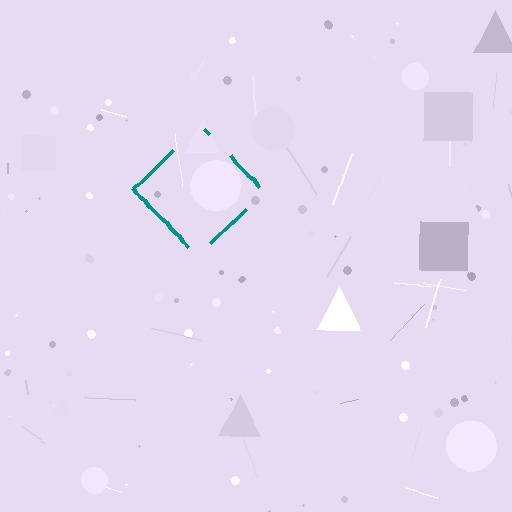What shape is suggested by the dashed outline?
The dashed outline suggests a diamond.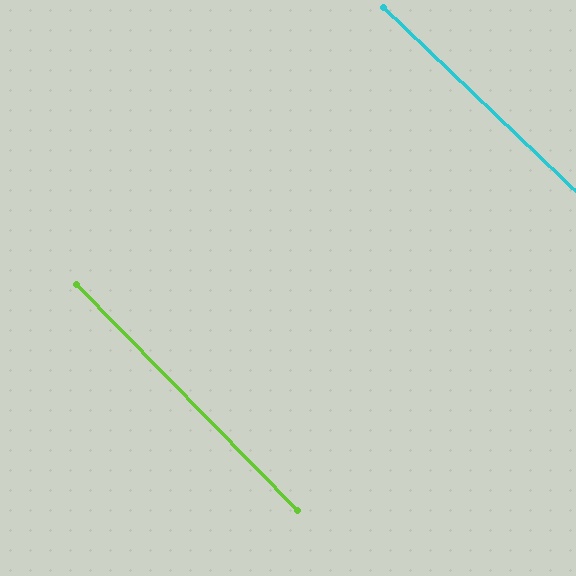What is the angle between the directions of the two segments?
Approximately 2 degrees.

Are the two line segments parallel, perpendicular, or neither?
Parallel — their directions differ by only 2.0°.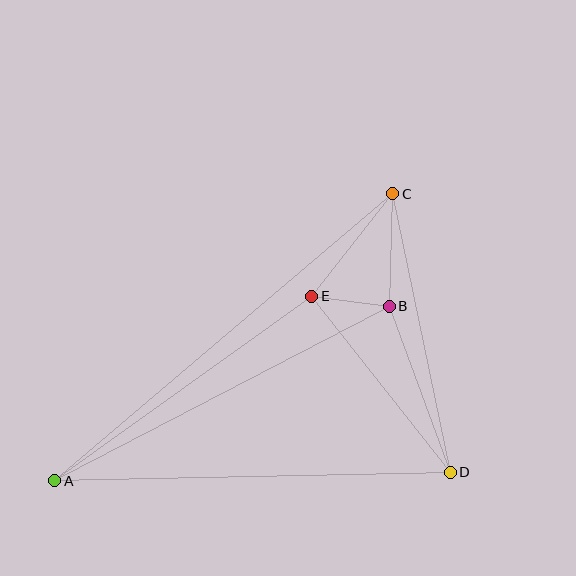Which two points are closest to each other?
Points B and E are closest to each other.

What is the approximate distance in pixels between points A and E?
The distance between A and E is approximately 316 pixels.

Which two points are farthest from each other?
Points A and C are farthest from each other.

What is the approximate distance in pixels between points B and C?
The distance between B and C is approximately 112 pixels.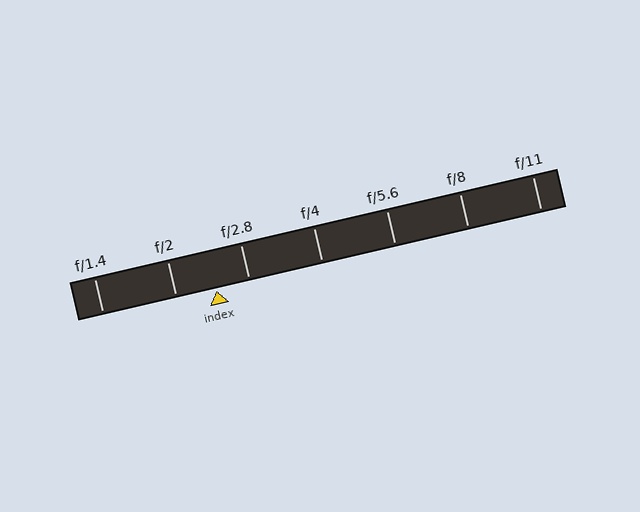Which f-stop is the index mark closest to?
The index mark is closest to f/2.8.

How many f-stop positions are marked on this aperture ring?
There are 7 f-stop positions marked.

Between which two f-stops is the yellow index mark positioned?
The index mark is between f/2 and f/2.8.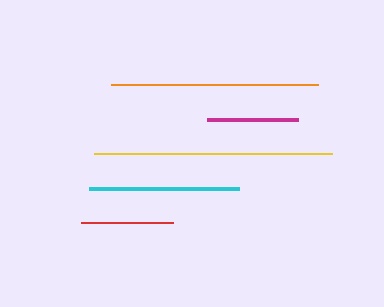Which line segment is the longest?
The yellow line is the longest at approximately 238 pixels.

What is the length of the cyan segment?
The cyan segment is approximately 150 pixels long.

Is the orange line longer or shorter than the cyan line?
The orange line is longer than the cyan line.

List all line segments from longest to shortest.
From longest to shortest: yellow, orange, cyan, red, magenta.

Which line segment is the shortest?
The magenta line is the shortest at approximately 90 pixels.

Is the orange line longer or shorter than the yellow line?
The yellow line is longer than the orange line.